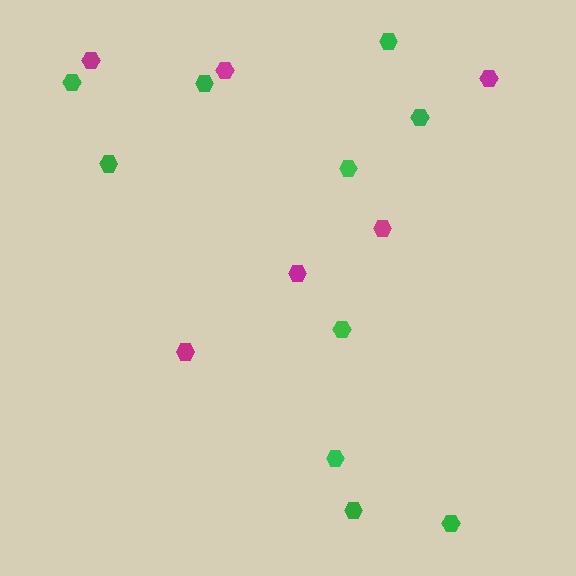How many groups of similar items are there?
There are 2 groups: one group of magenta hexagons (6) and one group of green hexagons (10).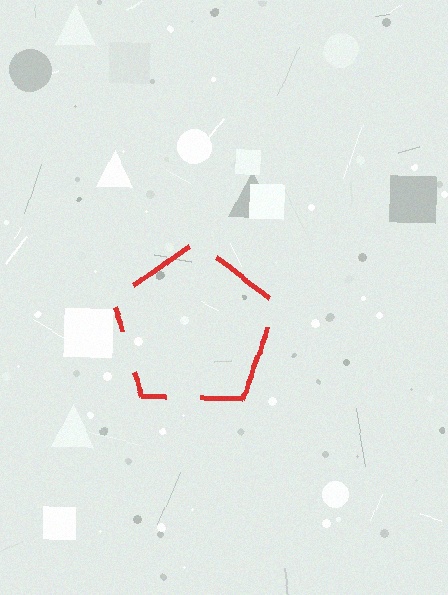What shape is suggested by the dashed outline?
The dashed outline suggests a pentagon.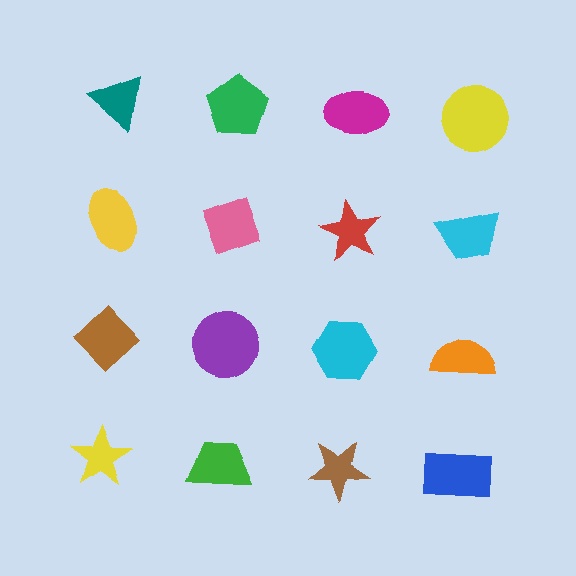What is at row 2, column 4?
A cyan trapezoid.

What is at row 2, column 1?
A yellow ellipse.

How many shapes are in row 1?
4 shapes.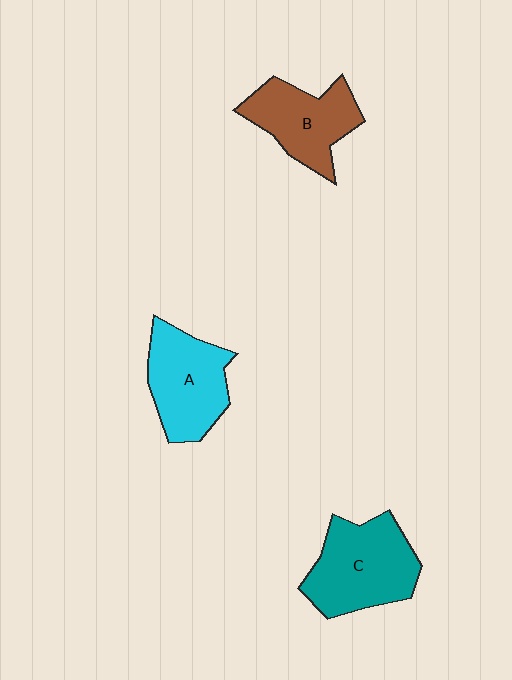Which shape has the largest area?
Shape C (teal).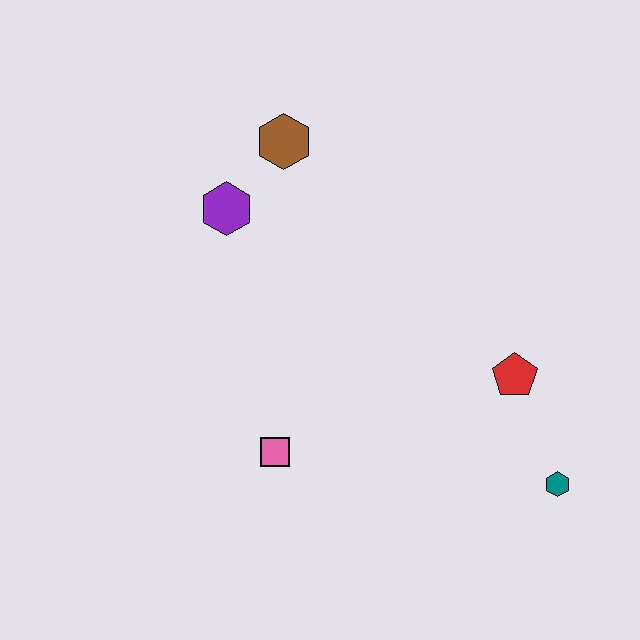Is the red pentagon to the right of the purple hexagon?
Yes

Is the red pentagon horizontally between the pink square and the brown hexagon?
No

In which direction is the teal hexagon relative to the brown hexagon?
The teal hexagon is below the brown hexagon.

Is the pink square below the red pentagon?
Yes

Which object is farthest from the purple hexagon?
The teal hexagon is farthest from the purple hexagon.